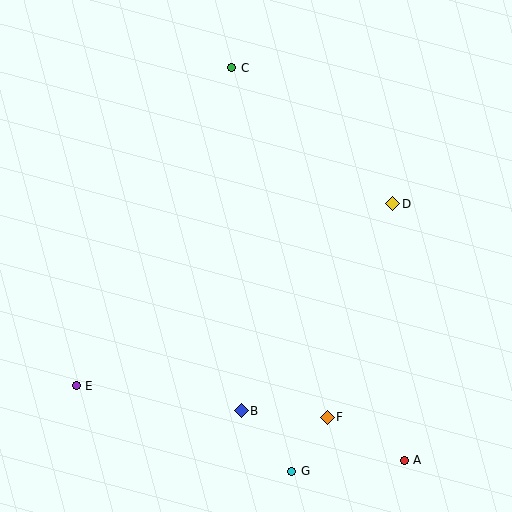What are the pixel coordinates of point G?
Point G is at (292, 471).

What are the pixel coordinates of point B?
Point B is at (241, 411).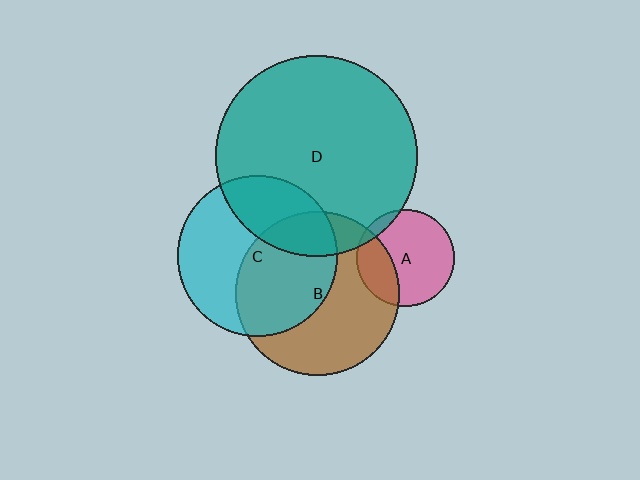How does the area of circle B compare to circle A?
Approximately 2.8 times.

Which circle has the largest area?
Circle D (teal).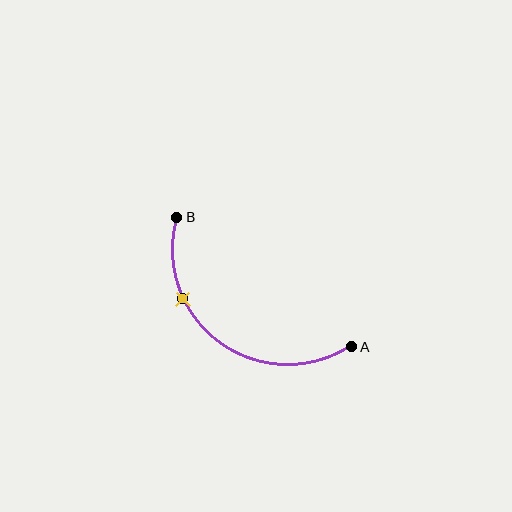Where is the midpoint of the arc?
The arc midpoint is the point on the curve farthest from the straight line joining A and B. It sits below and to the left of that line.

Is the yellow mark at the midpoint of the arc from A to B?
No. The yellow mark lies on the arc but is closer to endpoint B. The arc midpoint would be at the point on the curve equidistant along the arc from both A and B.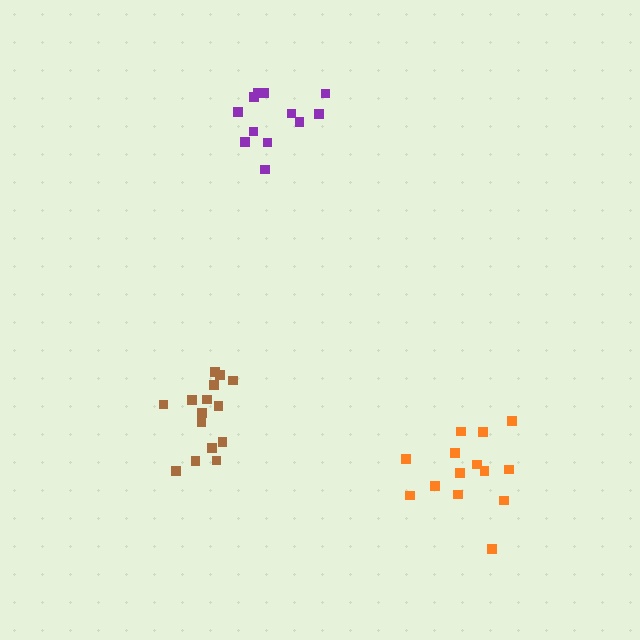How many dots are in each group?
Group 1: 14 dots, Group 2: 12 dots, Group 3: 15 dots (41 total).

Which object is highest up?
The purple cluster is topmost.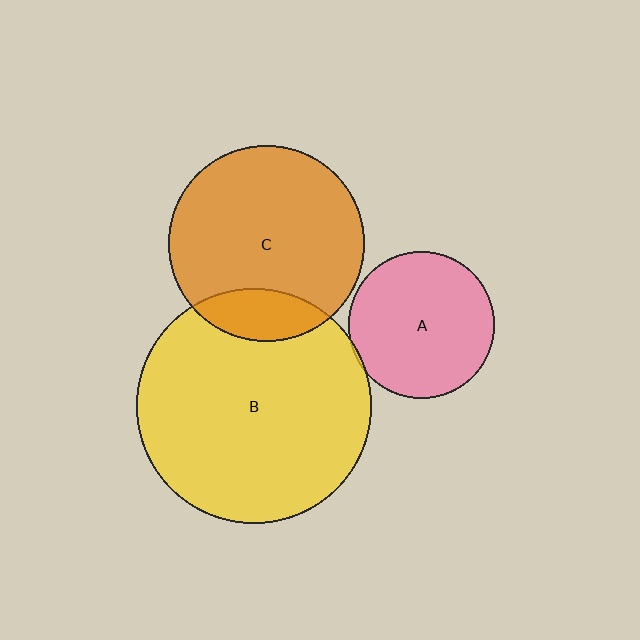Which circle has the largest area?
Circle B (yellow).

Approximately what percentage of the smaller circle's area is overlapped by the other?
Approximately 15%.